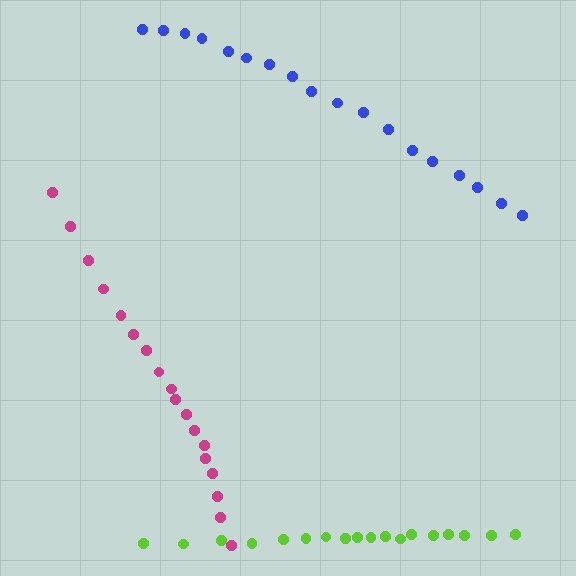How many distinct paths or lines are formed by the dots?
There are 3 distinct paths.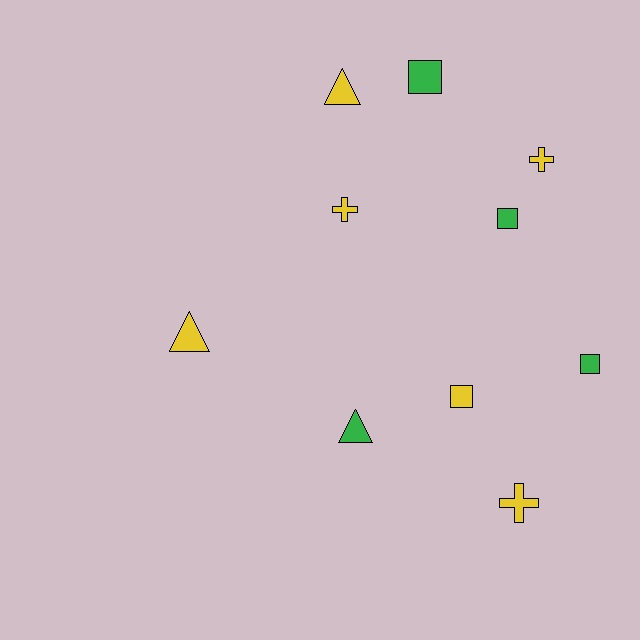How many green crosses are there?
There are no green crosses.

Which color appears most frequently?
Yellow, with 6 objects.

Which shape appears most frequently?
Square, with 4 objects.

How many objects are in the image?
There are 10 objects.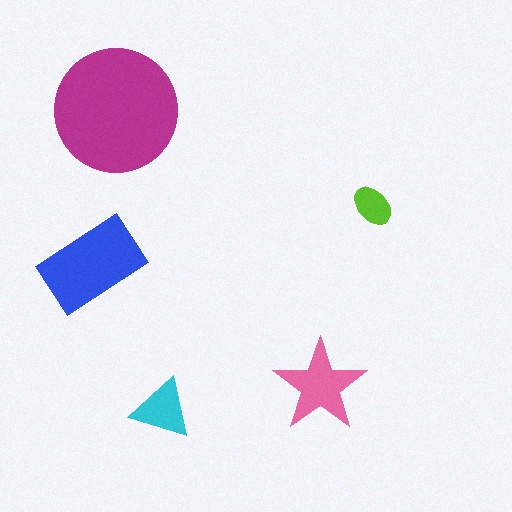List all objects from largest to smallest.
The magenta circle, the blue rectangle, the pink star, the cyan triangle, the lime ellipse.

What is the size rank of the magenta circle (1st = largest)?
1st.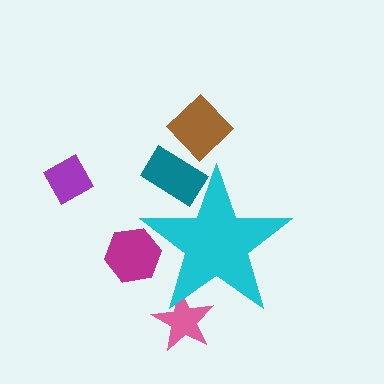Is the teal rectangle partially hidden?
Yes, the teal rectangle is partially hidden behind the cyan star.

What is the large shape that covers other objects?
A cyan star.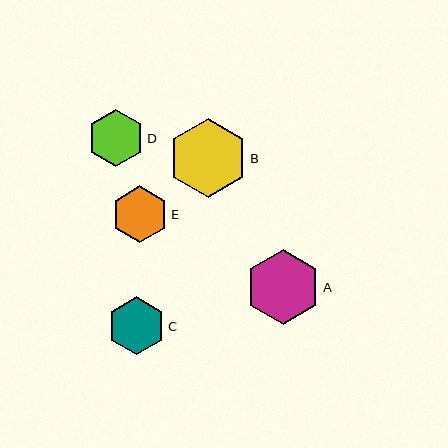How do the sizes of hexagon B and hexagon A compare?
Hexagon B and hexagon A are approximately the same size.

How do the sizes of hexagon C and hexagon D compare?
Hexagon C and hexagon D are approximately the same size.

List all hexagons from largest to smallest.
From largest to smallest: B, A, C, E, D.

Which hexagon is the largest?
Hexagon B is the largest with a size of approximately 79 pixels.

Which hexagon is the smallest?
Hexagon D is the smallest with a size of approximately 57 pixels.